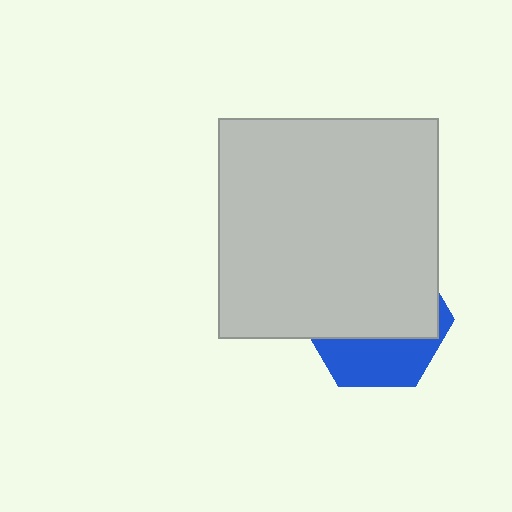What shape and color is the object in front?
The object in front is a light gray square.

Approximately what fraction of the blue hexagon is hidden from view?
Roughly 66% of the blue hexagon is hidden behind the light gray square.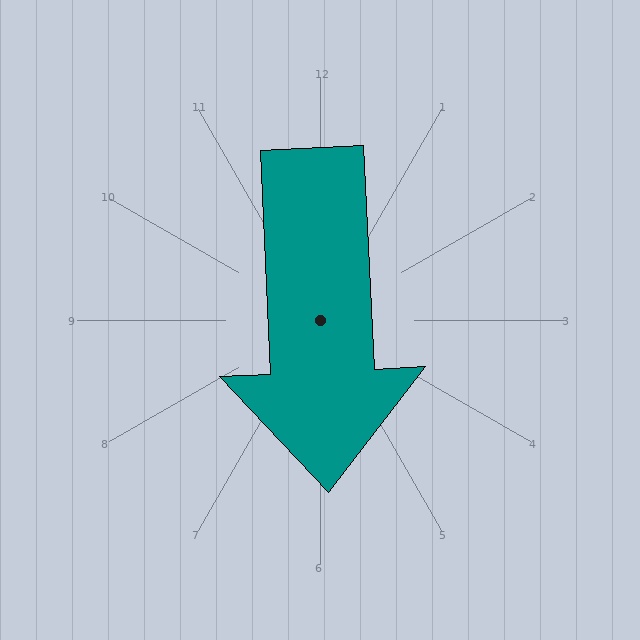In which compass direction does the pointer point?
South.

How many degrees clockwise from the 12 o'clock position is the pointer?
Approximately 177 degrees.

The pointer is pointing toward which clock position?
Roughly 6 o'clock.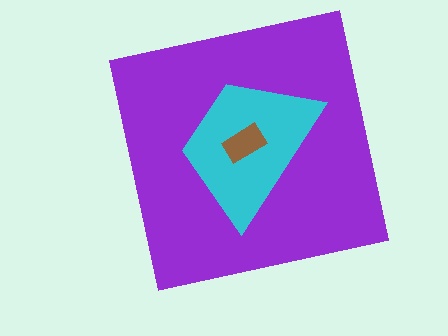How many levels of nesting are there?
3.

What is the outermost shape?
The purple square.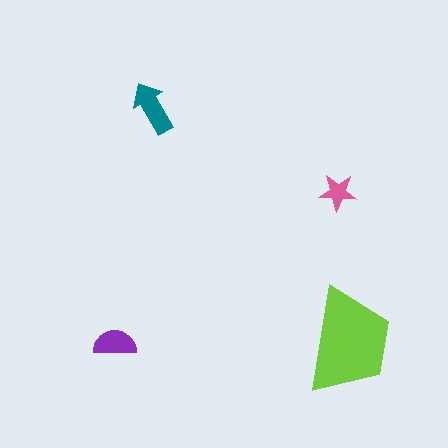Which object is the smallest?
The pink star.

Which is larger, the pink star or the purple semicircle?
The purple semicircle.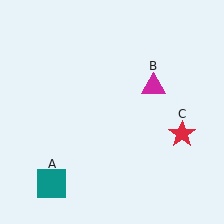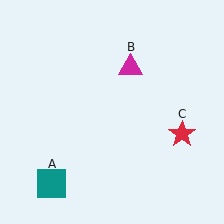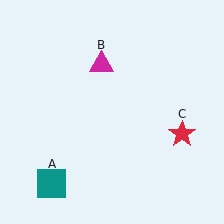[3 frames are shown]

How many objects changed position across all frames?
1 object changed position: magenta triangle (object B).